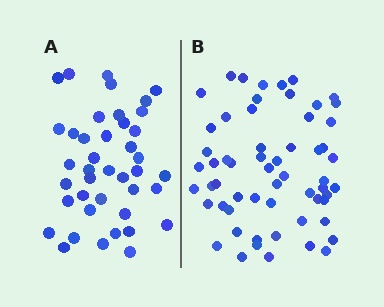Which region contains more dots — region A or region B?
Region B (the right region) has more dots.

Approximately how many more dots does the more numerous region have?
Region B has approximately 20 more dots than region A.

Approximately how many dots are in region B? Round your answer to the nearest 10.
About 60 dots. (The exact count is 59, which rounds to 60.)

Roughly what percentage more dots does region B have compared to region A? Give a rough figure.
About 45% more.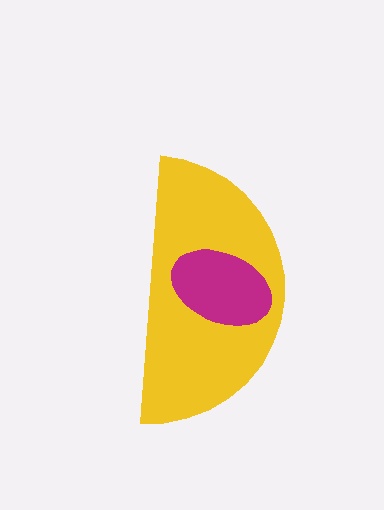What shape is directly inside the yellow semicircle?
The magenta ellipse.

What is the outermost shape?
The yellow semicircle.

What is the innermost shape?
The magenta ellipse.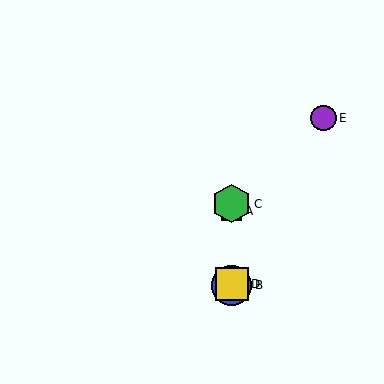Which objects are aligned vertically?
Objects A, B, C, D are aligned vertically.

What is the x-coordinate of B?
Object B is at x≈232.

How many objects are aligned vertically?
4 objects (A, B, C, D) are aligned vertically.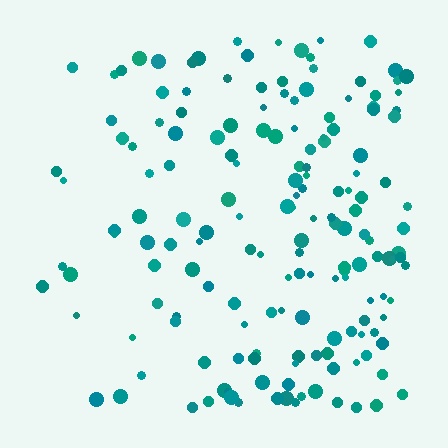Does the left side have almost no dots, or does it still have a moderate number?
Still a moderate number, just noticeably fewer than the right.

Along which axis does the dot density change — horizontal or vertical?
Horizontal.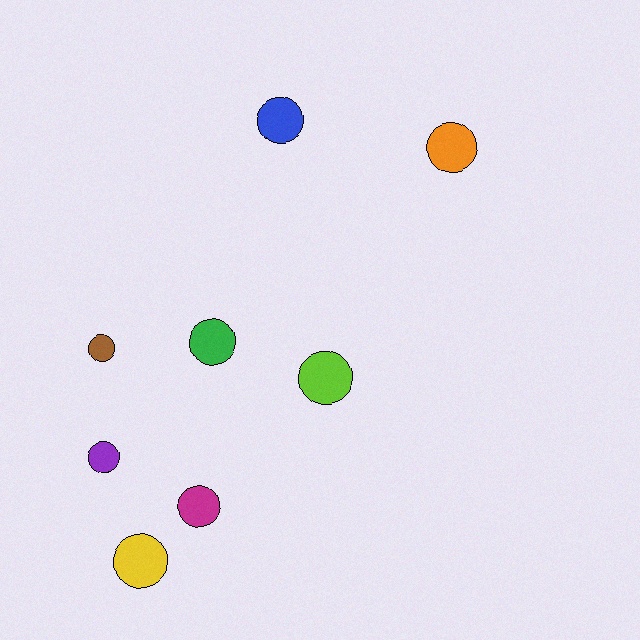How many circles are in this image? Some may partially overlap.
There are 8 circles.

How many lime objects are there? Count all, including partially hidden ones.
There is 1 lime object.